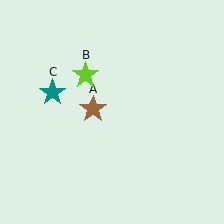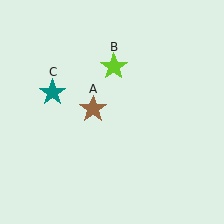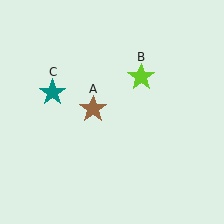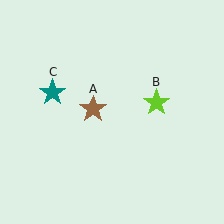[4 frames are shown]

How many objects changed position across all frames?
1 object changed position: lime star (object B).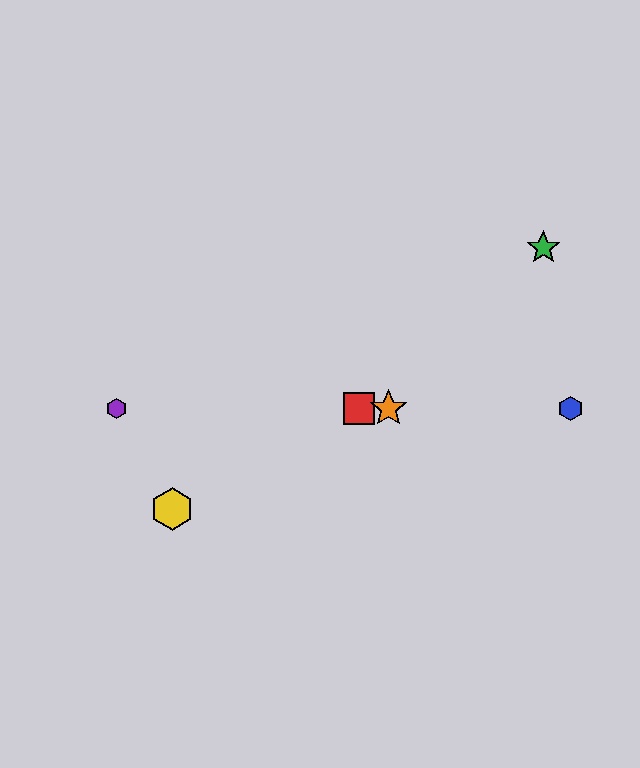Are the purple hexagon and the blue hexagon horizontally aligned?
Yes, both are at y≈409.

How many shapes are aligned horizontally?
4 shapes (the red square, the blue hexagon, the purple hexagon, the orange star) are aligned horizontally.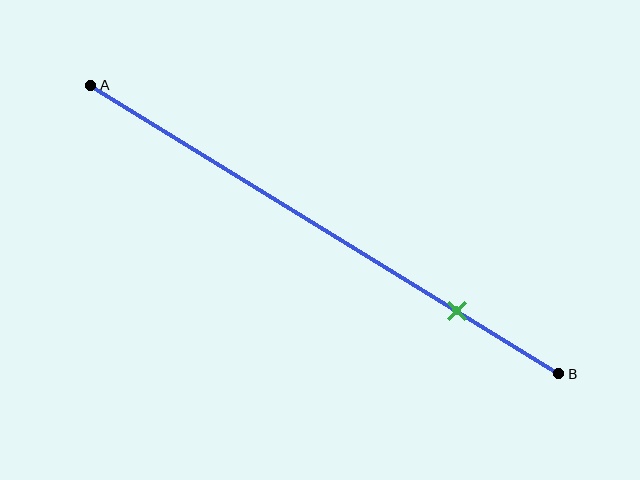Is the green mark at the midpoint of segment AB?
No, the mark is at about 80% from A, not at the 50% midpoint.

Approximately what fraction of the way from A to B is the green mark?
The green mark is approximately 80% of the way from A to B.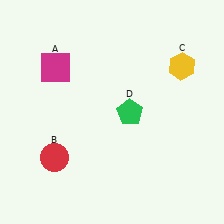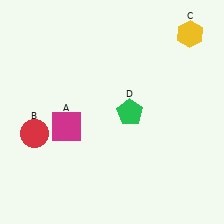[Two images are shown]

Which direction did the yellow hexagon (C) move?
The yellow hexagon (C) moved up.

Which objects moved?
The objects that moved are: the magenta square (A), the red circle (B), the yellow hexagon (C).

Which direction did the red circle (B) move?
The red circle (B) moved up.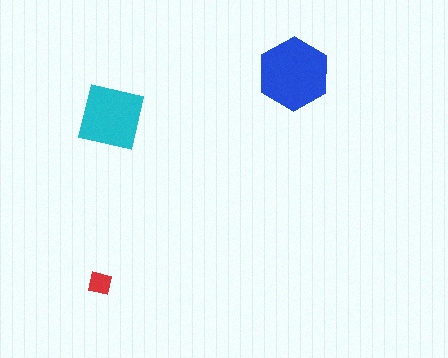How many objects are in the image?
There are 3 objects in the image.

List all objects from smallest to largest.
The red square, the cyan square, the blue hexagon.